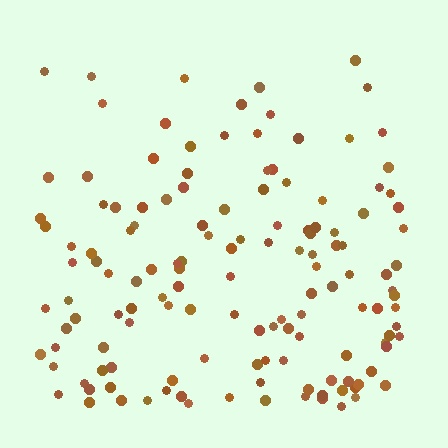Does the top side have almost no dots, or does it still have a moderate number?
Still a moderate number, just noticeably fewer than the bottom.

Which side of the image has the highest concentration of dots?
The bottom.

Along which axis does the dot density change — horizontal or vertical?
Vertical.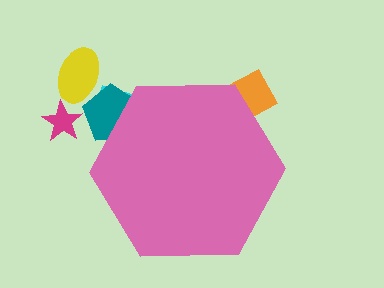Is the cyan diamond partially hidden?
Yes, the cyan diamond is partially hidden behind the pink hexagon.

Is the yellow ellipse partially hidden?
No, the yellow ellipse is fully visible.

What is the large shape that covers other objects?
A pink hexagon.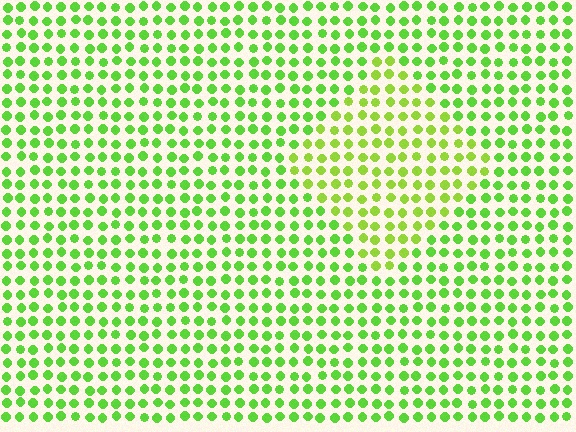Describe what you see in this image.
The image is filled with small lime elements in a uniform arrangement. A diamond-shaped region is visible where the elements are tinted to a slightly different hue, forming a subtle color boundary.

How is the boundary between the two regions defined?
The boundary is defined purely by a slight shift in hue (about 21 degrees). Spacing, size, and orientation are identical on both sides.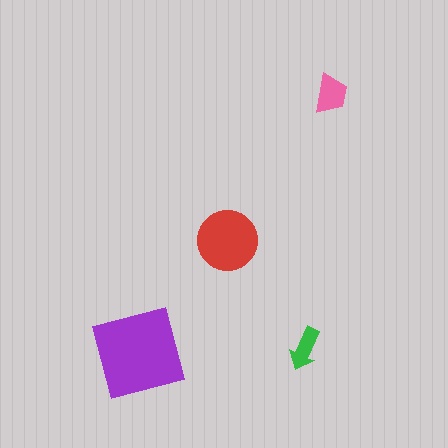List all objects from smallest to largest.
The green arrow, the pink trapezoid, the red circle, the purple square.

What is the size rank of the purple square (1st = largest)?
1st.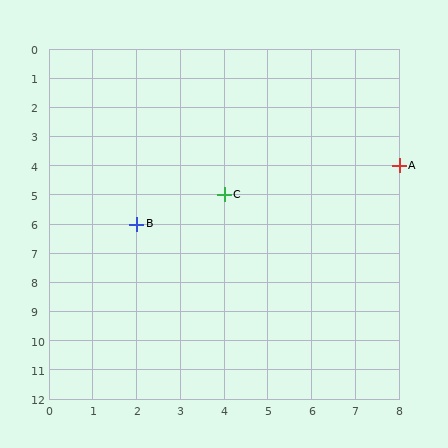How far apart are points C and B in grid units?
Points C and B are 2 columns and 1 row apart (about 2.2 grid units diagonally).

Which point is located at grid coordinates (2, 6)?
Point B is at (2, 6).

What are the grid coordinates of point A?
Point A is at grid coordinates (8, 4).